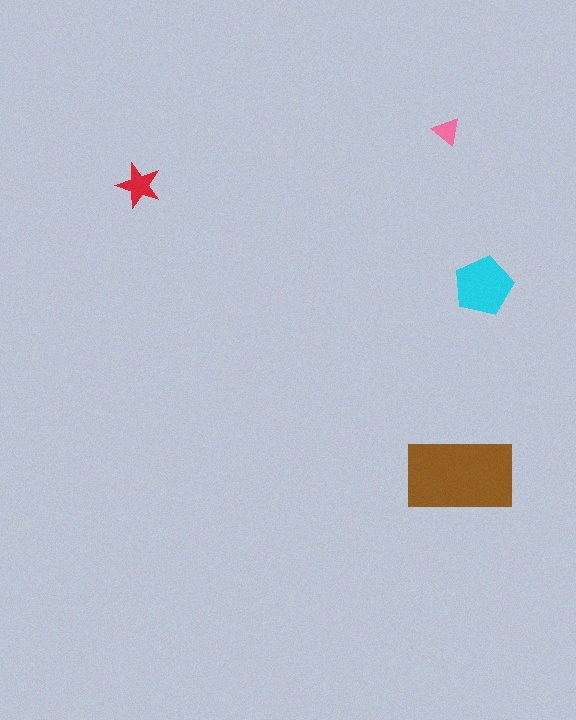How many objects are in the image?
There are 4 objects in the image.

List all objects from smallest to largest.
The pink triangle, the red star, the cyan pentagon, the brown rectangle.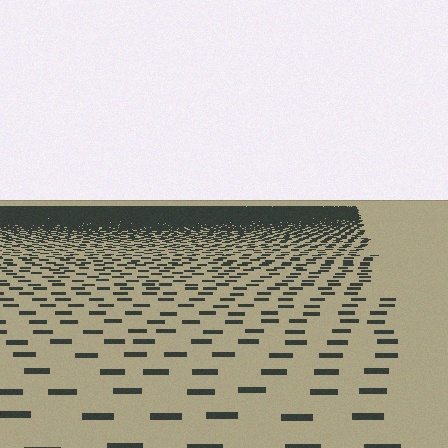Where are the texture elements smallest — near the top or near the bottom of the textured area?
Near the top.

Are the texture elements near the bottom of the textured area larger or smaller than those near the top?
Larger. Near the bottom, elements are closer to the viewer and appear at a bigger on-screen size.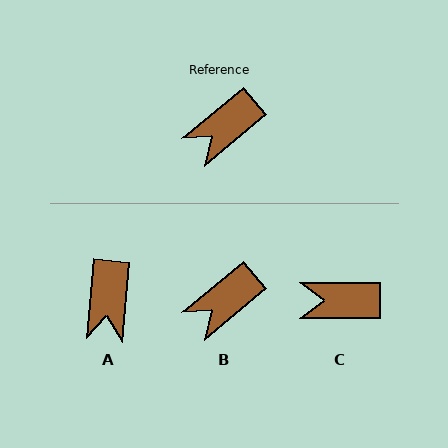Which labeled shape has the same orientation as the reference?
B.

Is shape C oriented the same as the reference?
No, it is off by about 40 degrees.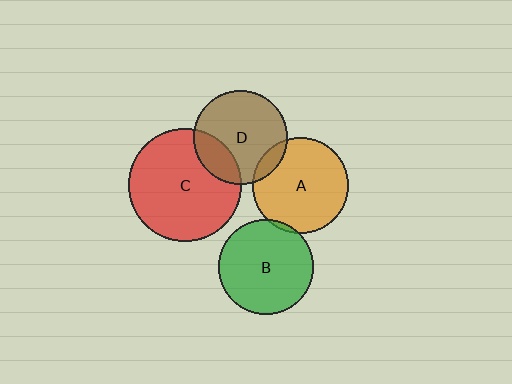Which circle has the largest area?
Circle C (red).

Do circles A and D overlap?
Yes.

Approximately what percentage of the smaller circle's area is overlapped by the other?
Approximately 10%.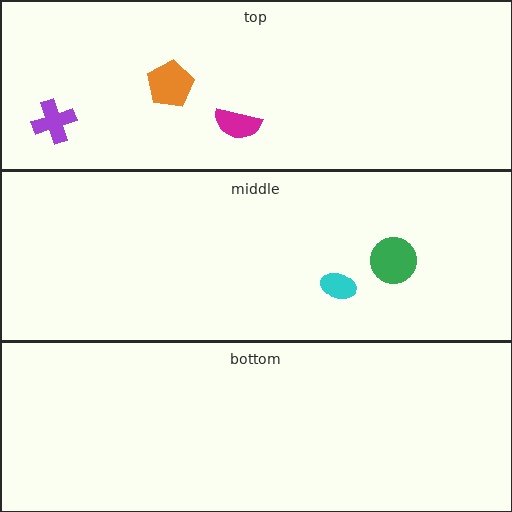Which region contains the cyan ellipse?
The middle region.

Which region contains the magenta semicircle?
The top region.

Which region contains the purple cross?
The top region.